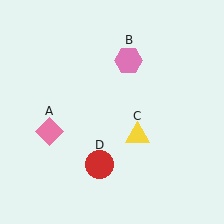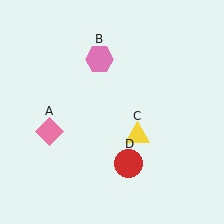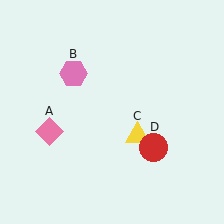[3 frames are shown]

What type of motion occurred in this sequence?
The pink hexagon (object B), red circle (object D) rotated counterclockwise around the center of the scene.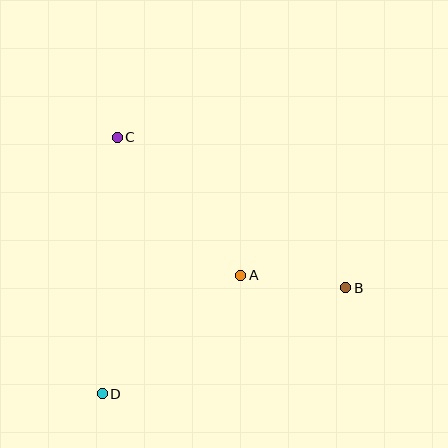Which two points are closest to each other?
Points A and B are closest to each other.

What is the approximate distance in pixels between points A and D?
The distance between A and D is approximately 182 pixels.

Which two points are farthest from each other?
Points B and C are farthest from each other.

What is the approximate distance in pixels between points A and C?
The distance between A and C is approximately 185 pixels.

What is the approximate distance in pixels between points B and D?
The distance between B and D is approximately 265 pixels.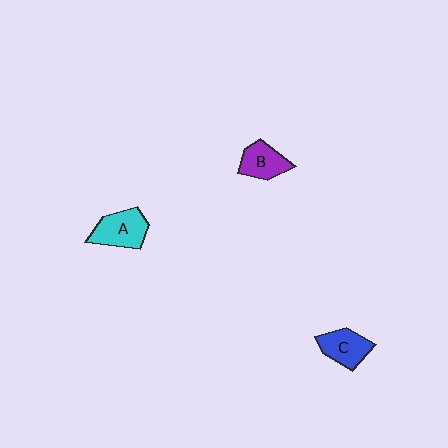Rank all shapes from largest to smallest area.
From largest to smallest: A (cyan), C (blue), B (purple).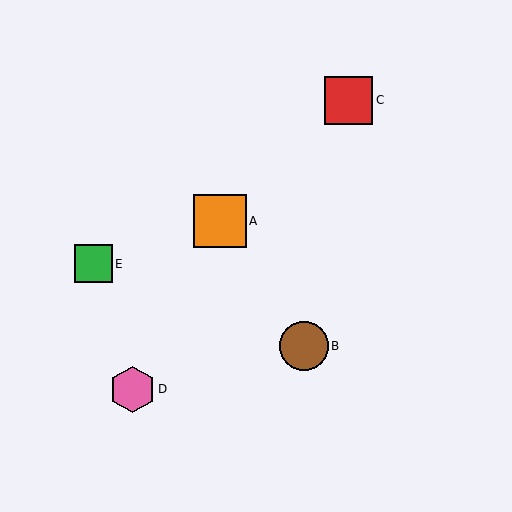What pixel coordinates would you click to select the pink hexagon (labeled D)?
Click at (132, 389) to select the pink hexagon D.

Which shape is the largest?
The orange square (labeled A) is the largest.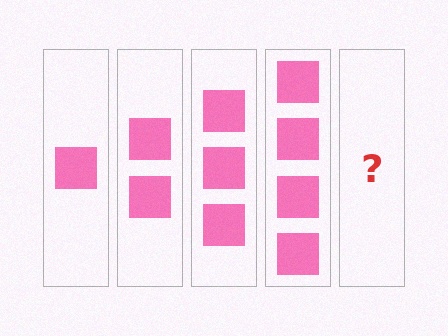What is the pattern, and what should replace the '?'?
The pattern is that each step adds one more square. The '?' should be 5 squares.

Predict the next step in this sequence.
The next step is 5 squares.